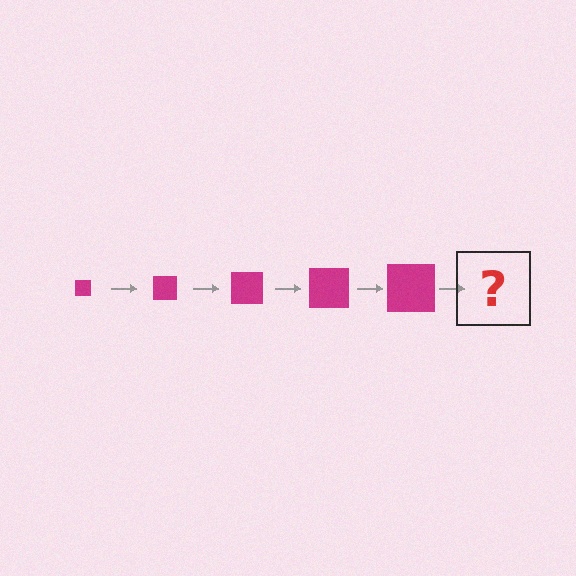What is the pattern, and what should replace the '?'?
The pattern is that the square gets progressively larger each step. The '?' should be a magenta square, larger than the previous one.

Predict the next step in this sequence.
The next step is a magenta square, larger than the previous one.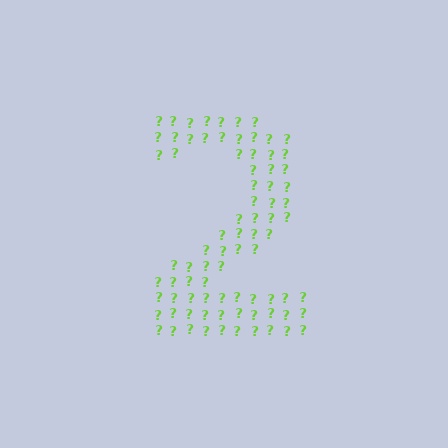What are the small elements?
The small elements are question marks.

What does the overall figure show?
The overall figure shows the digit 2.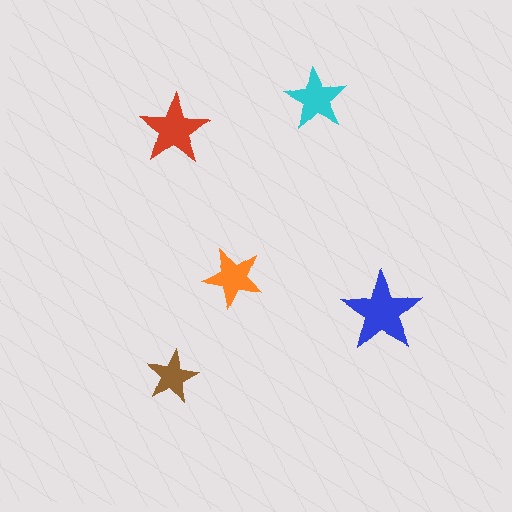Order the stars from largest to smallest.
the blue one, the red one, the cyan one, the orange one, the brown one.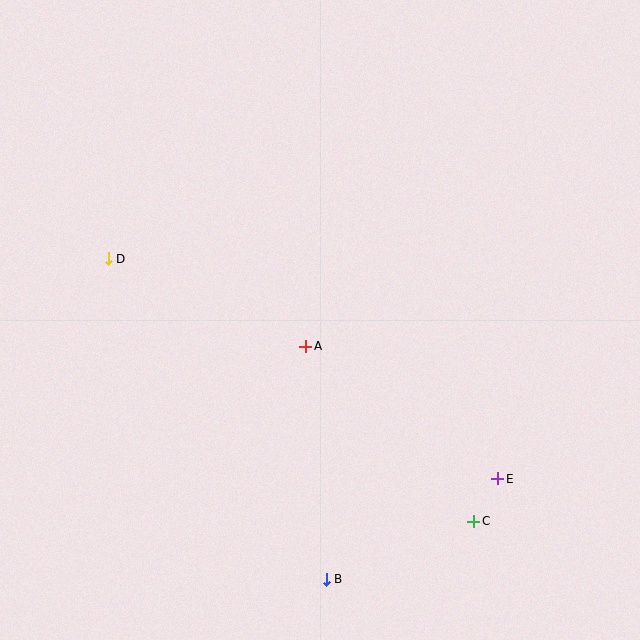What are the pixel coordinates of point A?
Point A is at (306, 346).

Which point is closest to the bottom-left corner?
Point B is closest to the bottom-left corner.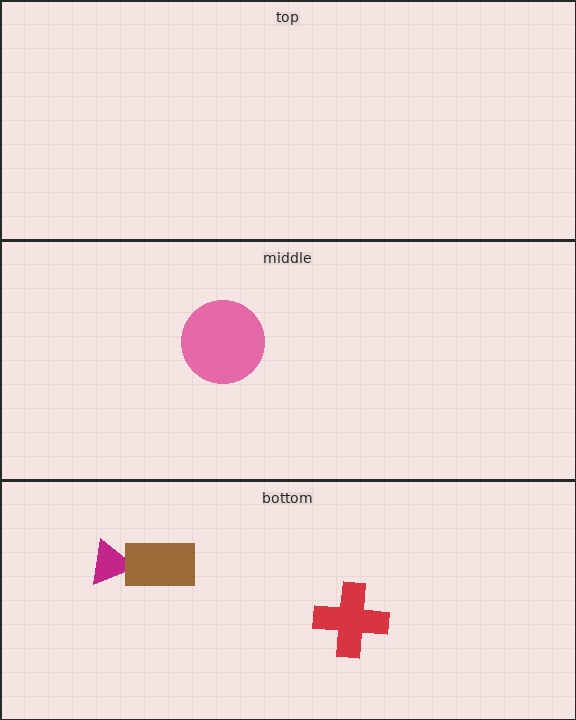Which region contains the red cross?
The bottom region.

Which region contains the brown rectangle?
The bottom region.